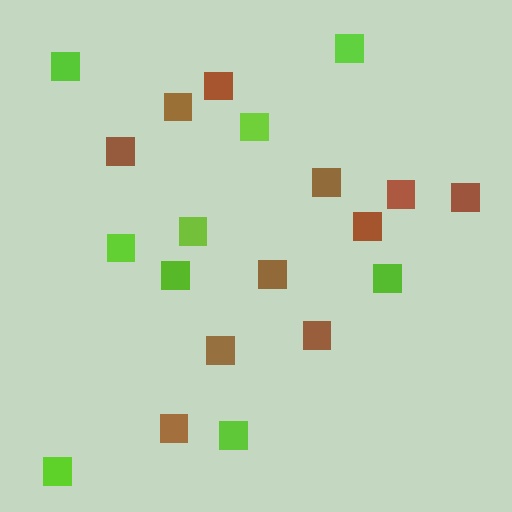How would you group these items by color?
There are 2 groups: one group of brown squares (11) and one group of lime squares (9).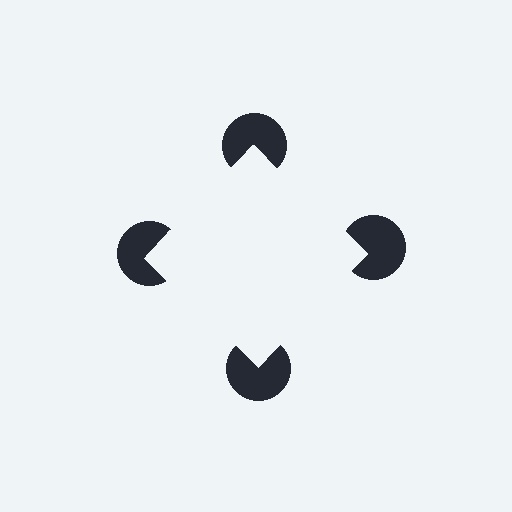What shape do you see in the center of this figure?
An illusory square — its edges are inferred from the aligned wedge cuts in the pac-man discs, not physically drawn.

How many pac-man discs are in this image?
There are 4 — one at each vertex of the illusory square.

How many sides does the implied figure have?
4 sides.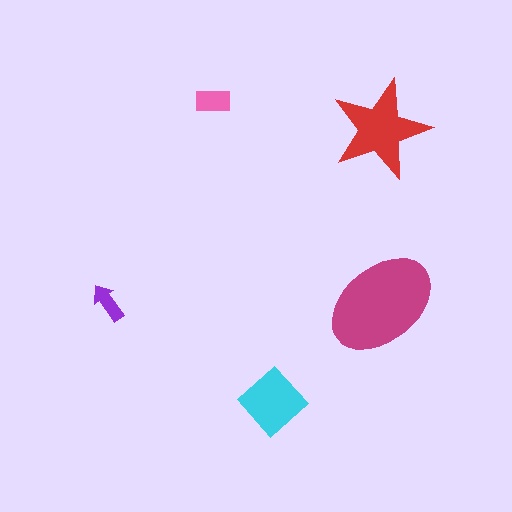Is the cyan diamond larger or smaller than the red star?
Smaller.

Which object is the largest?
The magenta ellipse.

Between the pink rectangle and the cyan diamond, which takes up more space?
The cyan diamond.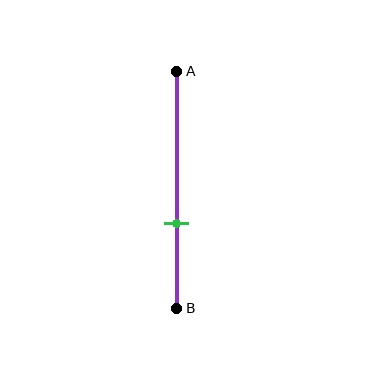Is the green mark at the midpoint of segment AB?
No, the mark is at about 65% from A, not at the 50% midpoint.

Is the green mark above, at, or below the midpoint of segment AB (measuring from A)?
The green mark is below the midpoint of segment AB.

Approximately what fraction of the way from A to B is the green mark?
The green mark is approximately 65% of the way from A to B.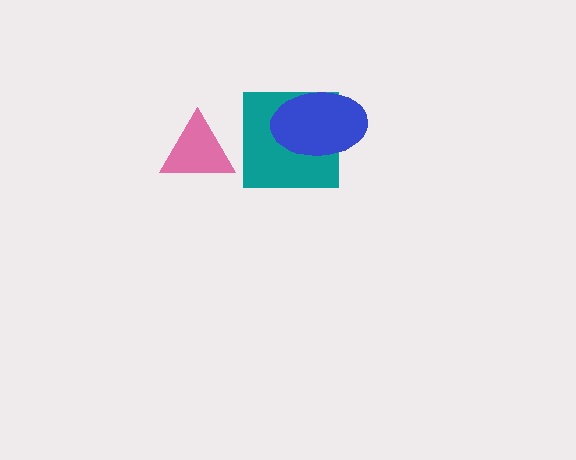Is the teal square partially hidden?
Yes, it is partially covered by another shape.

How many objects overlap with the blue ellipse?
1 object overlaps with the blue ellipse.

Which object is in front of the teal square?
The blue ellipse is in front of the teal square.